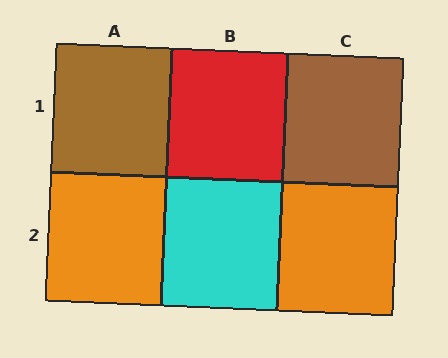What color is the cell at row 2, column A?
Orange.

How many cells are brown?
2 cells are brown.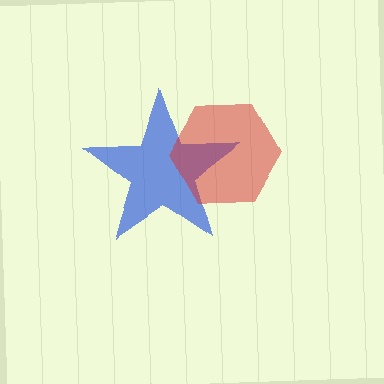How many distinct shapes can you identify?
There are 2 distinct shapes: a blue star, a red hexagon.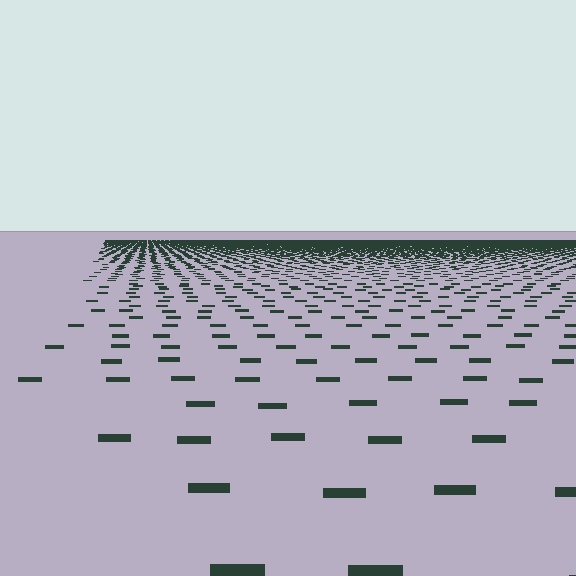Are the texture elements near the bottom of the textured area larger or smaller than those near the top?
Larger. Near the bottom, elements are closer to the viewer and appear at a bigger on-screen size.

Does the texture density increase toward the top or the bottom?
Density increases toward the top.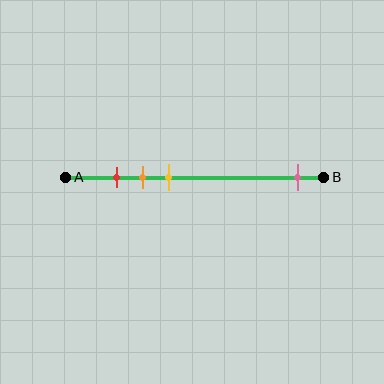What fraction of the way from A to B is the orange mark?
The orange mark is approximately 30% (0.3) of the way from A to B.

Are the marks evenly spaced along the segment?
No, the marks are not evenly spaced.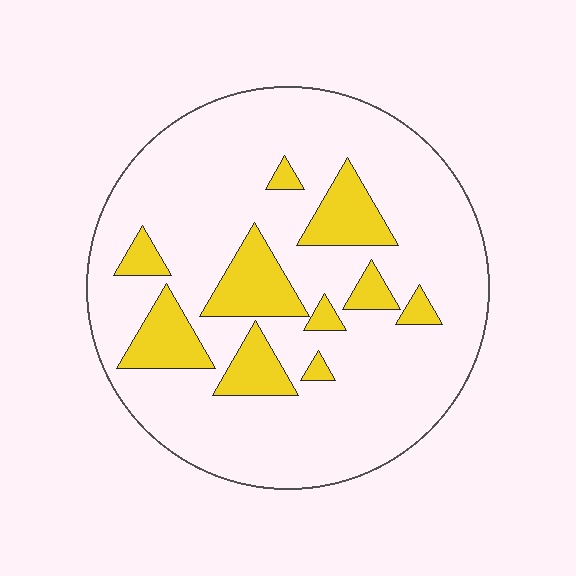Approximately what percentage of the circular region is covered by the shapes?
Approximately 20%.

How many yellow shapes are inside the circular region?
10.